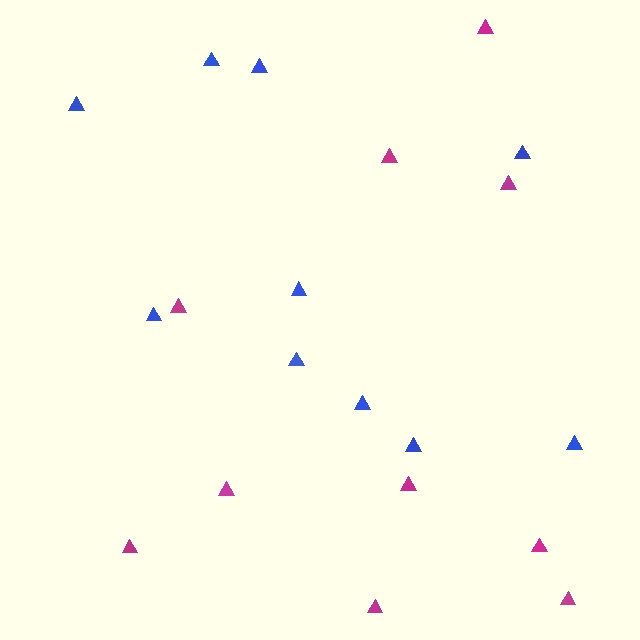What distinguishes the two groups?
There are 2 groups: one group of blue triangles (10) and one group of magenta triangles (10).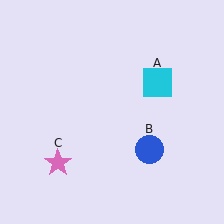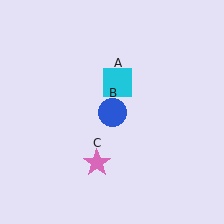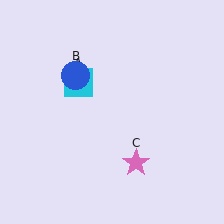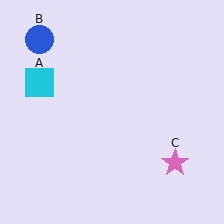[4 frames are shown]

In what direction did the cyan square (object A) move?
The cyan square (object A) moved left.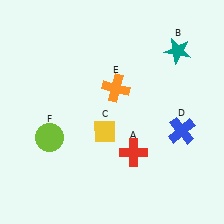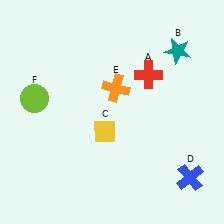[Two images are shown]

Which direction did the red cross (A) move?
The red cross (A) moved up.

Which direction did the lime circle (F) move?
The lime circle (F) moved up.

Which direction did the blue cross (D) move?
The blue cross (D) moved down.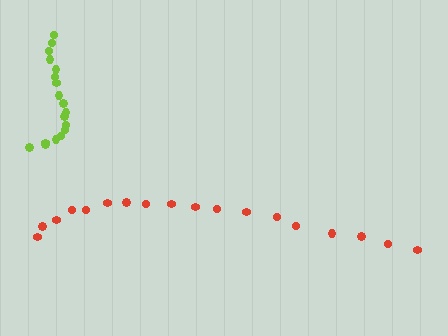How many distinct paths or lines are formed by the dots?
There are 2 distinct paths.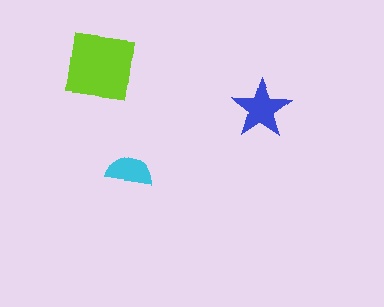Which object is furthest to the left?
The lime square is leftmost.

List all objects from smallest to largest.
The cyan semicircle, the blue star, the lime square.